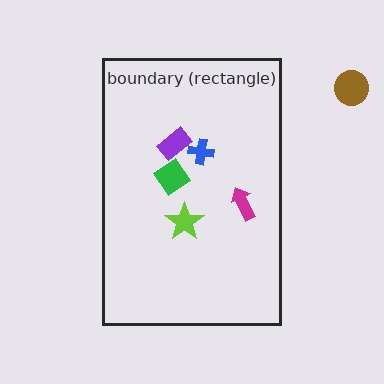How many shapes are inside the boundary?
5 inside, 1 outside.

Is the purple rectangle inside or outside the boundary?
Inside.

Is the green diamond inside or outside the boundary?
Inside.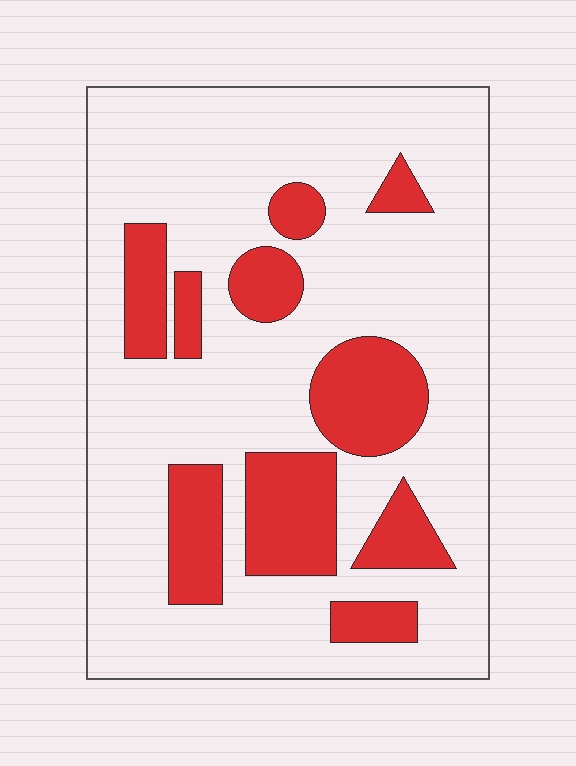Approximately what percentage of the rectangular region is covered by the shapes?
Approximately 25%.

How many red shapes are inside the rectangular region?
10.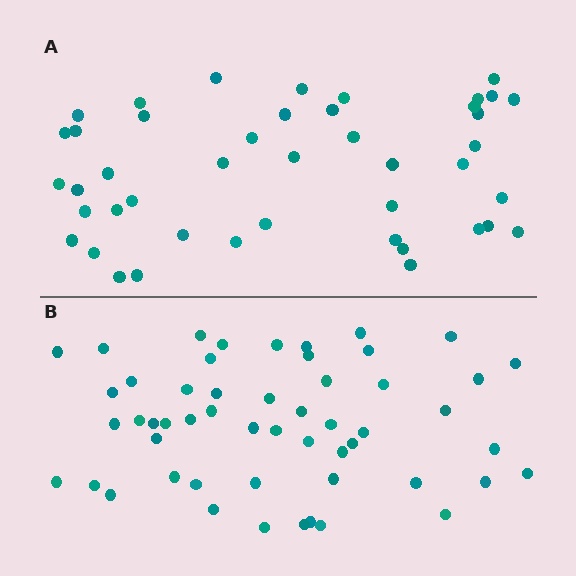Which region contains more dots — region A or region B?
Region B (the bottom region) has more dots.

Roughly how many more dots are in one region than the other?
Region B has roughly 8 or so more dots than region A.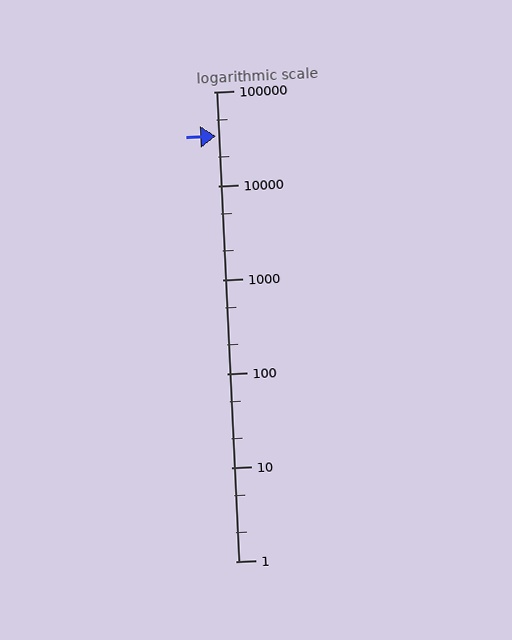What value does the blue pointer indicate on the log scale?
The pointer indicates approximately 34000.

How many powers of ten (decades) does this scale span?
The scale spans 5 decades, from 1 to 100000.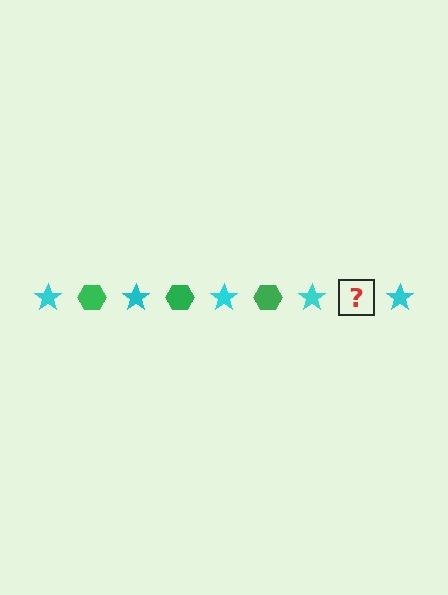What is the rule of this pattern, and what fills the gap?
The rule is that the pattern alternates between cyan star and green hexagon. The gap should be filled with a green hexagon.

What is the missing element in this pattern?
The missing element is a green hexagon.